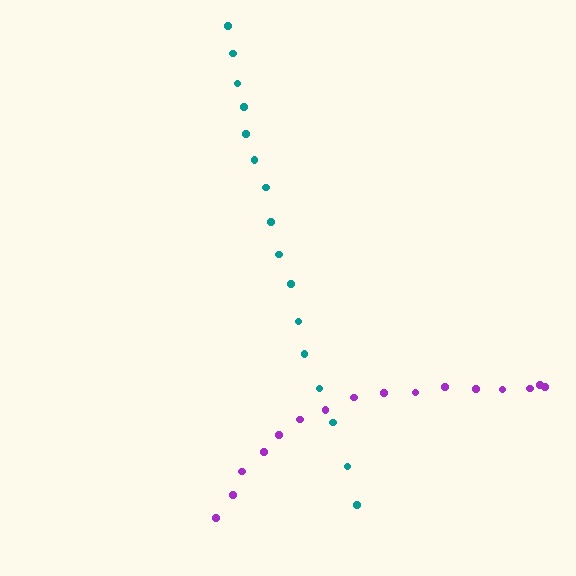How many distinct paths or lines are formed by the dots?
There are 2 distinct paths.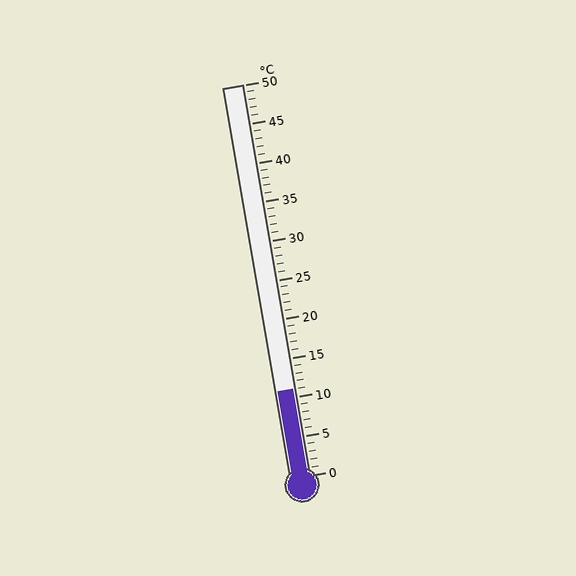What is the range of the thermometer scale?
The thermometer scale ranges from 0°C to 50°C.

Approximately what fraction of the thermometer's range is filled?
The thermometer is filled to approximately 20% of its range.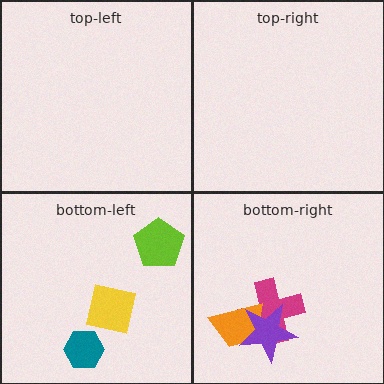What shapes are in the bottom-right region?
The magenta cross, the orange trapezoid, the purple star.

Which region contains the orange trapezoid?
The bottom-right region.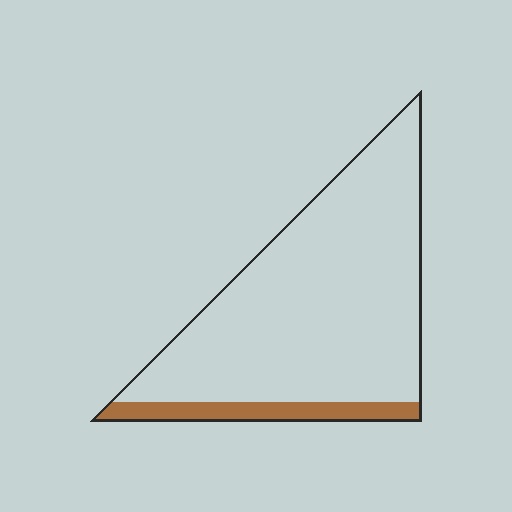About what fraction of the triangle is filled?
About one eighth (1/8).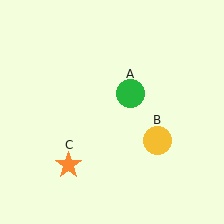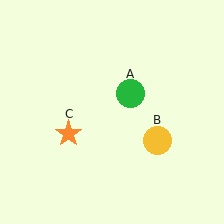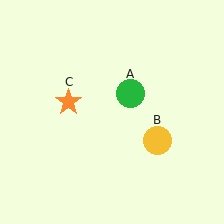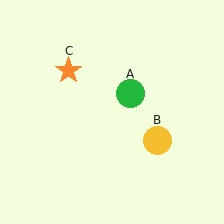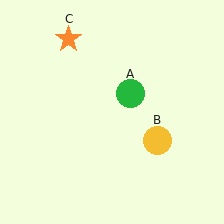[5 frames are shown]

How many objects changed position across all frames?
1 object changed position: orange star (object C).